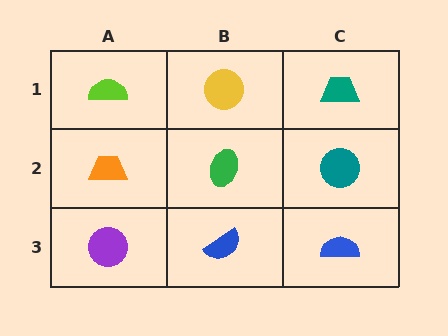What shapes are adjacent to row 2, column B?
A yellow circle (row 1, column B), a blue semicircle (row 3, column B), an orange trapezoid (row 2, column A), a teal circle (row 2, column C).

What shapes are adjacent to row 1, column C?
A teal circle (row 2, column C), a yellow circle (row 1, column B).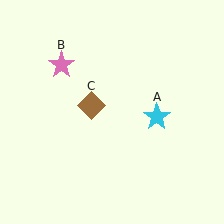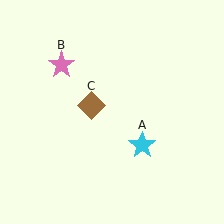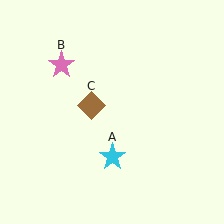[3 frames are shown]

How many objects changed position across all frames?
1 object changed position: cyan star (object A).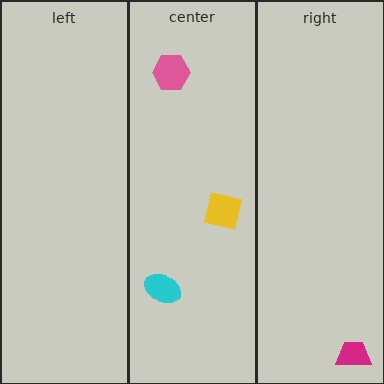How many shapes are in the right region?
1.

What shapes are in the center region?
The pink hexagon, the cyan ellipse, the yellow square.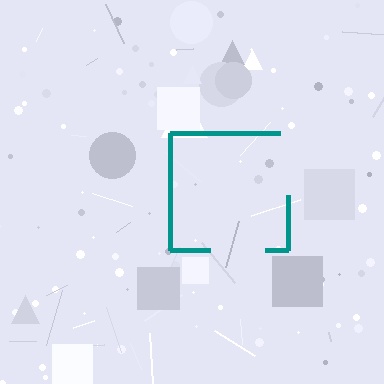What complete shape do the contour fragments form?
The contour fragments form a square.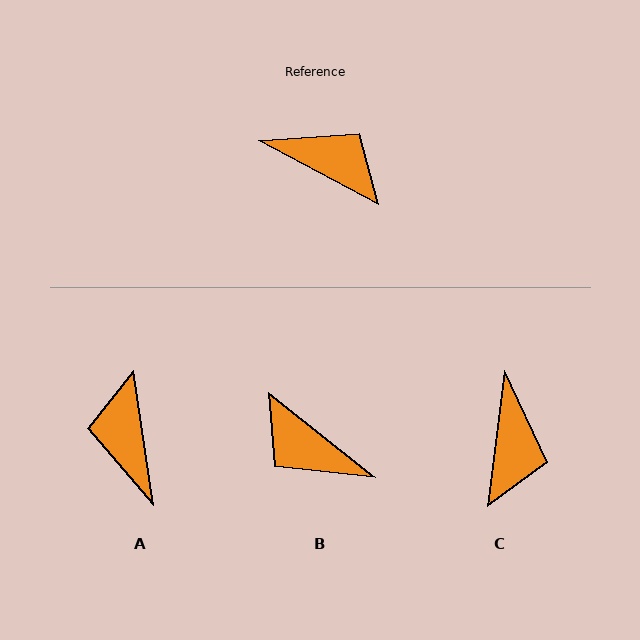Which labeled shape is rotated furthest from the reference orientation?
B, about 170 degrees away.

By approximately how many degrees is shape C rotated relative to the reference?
Approximately 69 degrees clockwise.